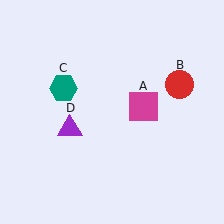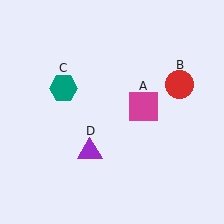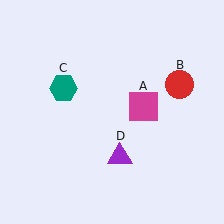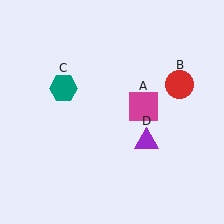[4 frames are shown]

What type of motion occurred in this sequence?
The purple triangle (object D) rotated counterclockwise around the center of the scene.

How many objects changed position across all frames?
1 object changed position: purple triangle (object D).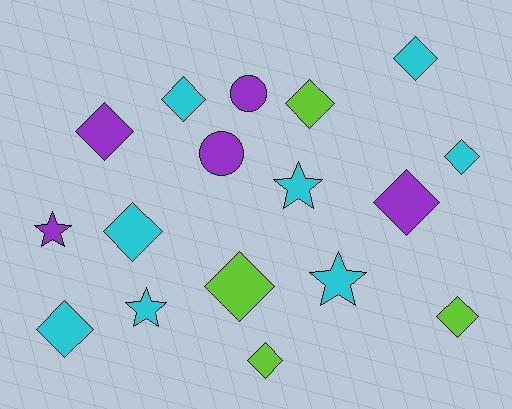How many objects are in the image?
There are 17 objects.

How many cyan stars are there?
There are 3 cyan stars.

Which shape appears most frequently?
Diamond, with 11 objects.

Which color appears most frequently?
Cyan, with 8 objects.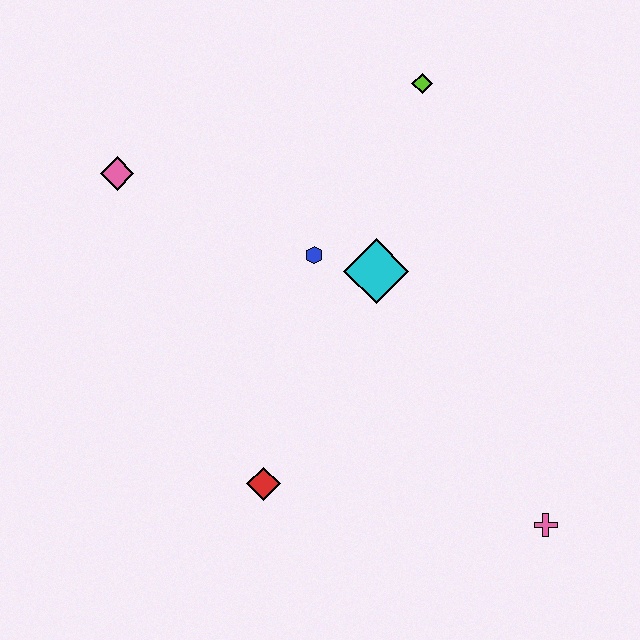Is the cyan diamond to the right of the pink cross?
No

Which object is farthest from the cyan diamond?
The pink cross is farthest from the cyan diamond.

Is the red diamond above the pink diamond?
No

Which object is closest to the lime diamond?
The cyan diamond is closest to the lime diamond.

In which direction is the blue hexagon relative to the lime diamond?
The blue hexagon is below the lime diamond.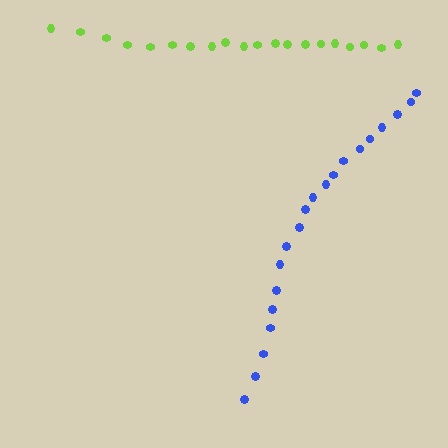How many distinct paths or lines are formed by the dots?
There are 2 distinct paths.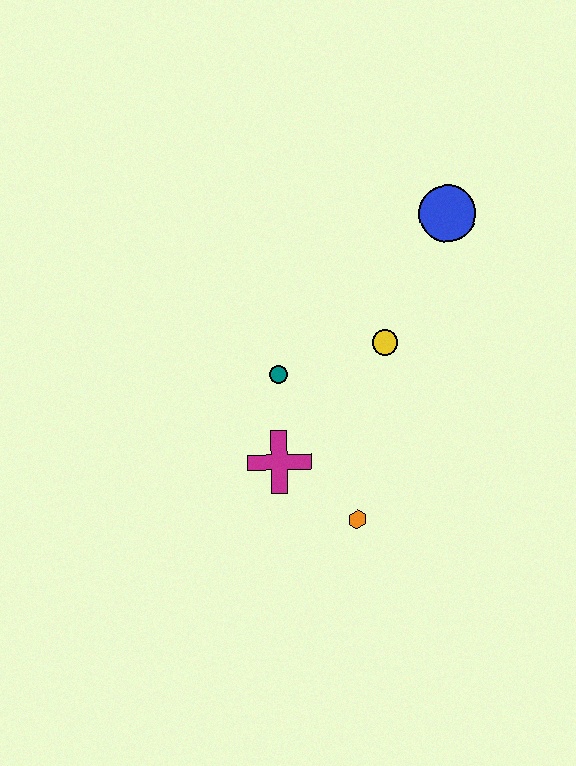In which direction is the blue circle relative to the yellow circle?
The blue circle is above the yellow circle.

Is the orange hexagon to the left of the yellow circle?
Yes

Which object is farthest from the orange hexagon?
The blue circle is farthest from the orange hexagon.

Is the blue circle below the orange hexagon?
No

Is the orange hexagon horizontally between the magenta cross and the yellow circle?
Yes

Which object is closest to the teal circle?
The magenta cross is closest to the teal circle.